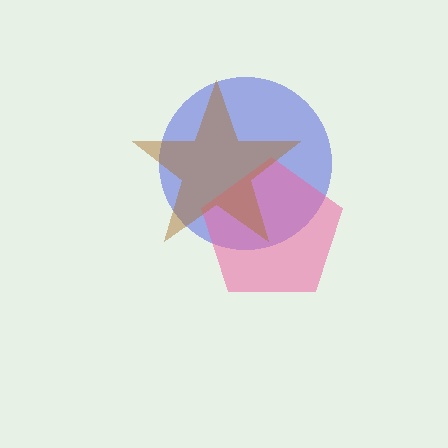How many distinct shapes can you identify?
There are 3 distinct shapes: a blue circle, a pink pentagon, a brown star.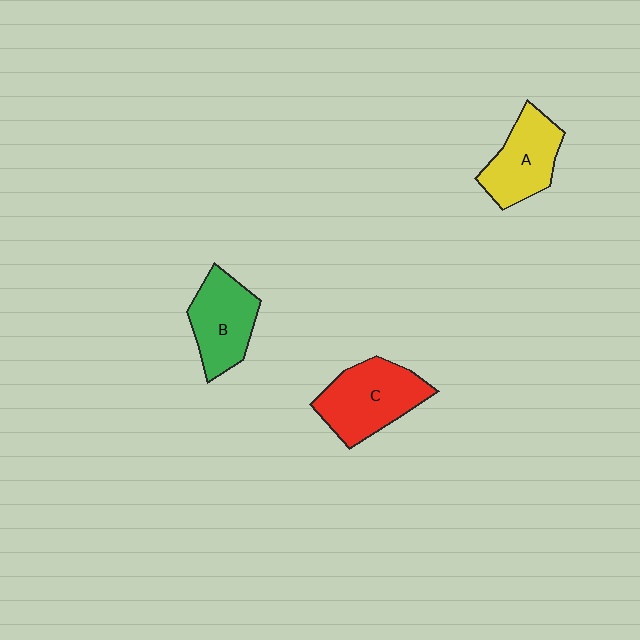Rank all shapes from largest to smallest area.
From largest to smallest: C (red), B (green), A (yellow).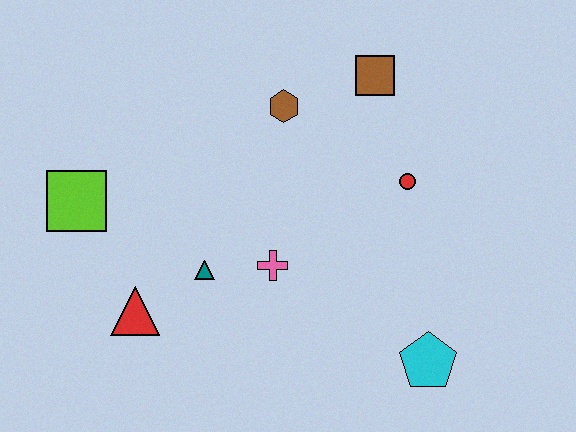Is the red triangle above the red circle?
No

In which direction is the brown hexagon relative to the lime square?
The brown hexagon is to the right of the lime square.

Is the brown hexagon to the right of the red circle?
No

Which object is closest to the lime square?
The red triangle is closest to the lime square.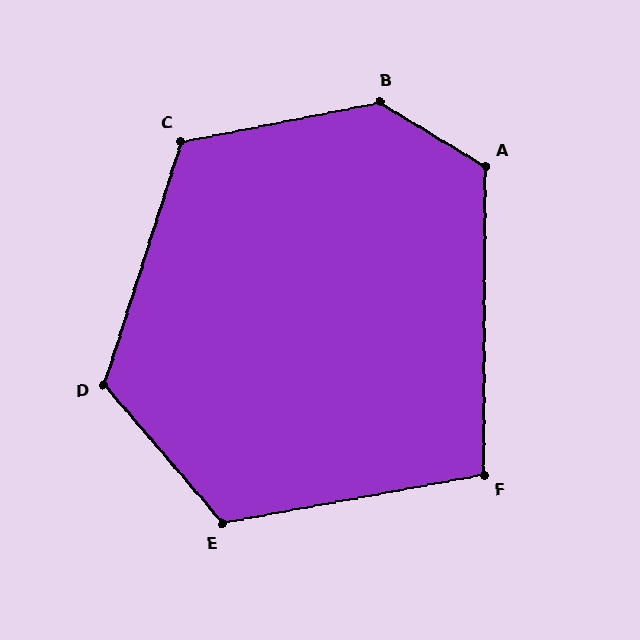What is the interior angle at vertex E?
Approximately 120 degrees (obtuse).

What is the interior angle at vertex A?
Approximately 121 degrees (obtuse).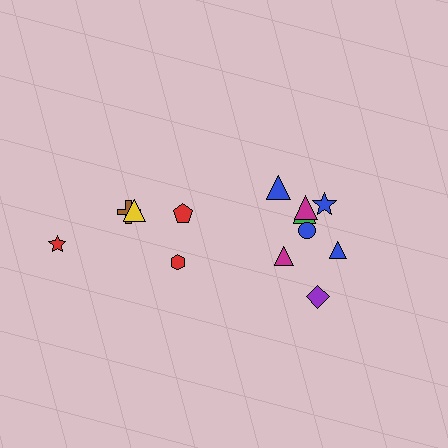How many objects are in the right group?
There are 8 objects.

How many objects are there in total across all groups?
There are 13 objects.